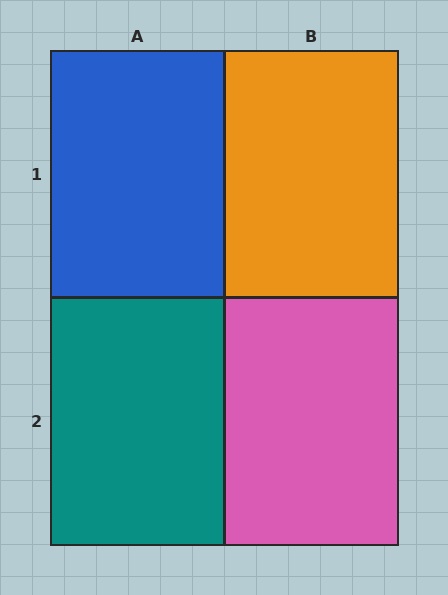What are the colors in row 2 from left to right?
Teal, pink.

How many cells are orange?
1 cell is orange.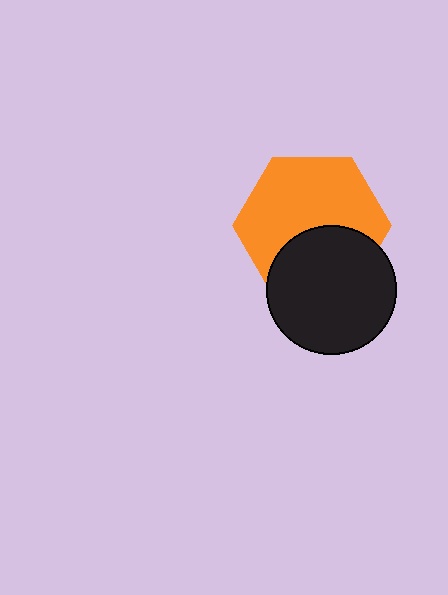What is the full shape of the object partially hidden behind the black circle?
The partially hidden object is an orange hexagon.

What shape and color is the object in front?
The object in front is a black circle.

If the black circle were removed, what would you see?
You would see the complete orange hexagon.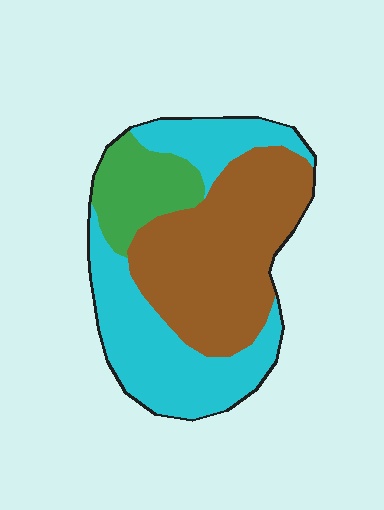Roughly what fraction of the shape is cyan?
Cyan covers roughly 40% of the shape.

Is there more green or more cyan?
Cyan.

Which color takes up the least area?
Green, at roughly 15%.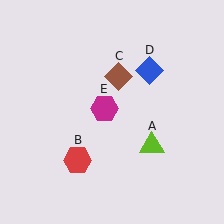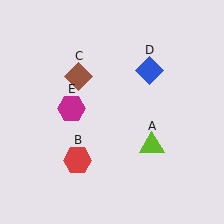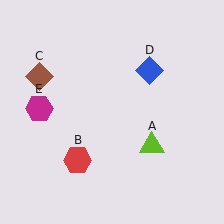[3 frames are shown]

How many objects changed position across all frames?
2 objects changed position: brown diamond (object C), magenta hexagon (object E).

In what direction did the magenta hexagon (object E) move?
The magenta hexagon (object E) moved left.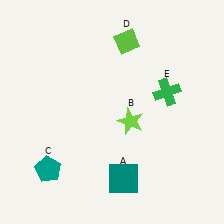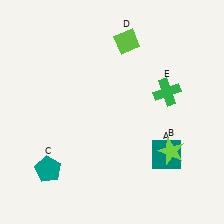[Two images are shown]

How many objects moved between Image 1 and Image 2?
2 objects moved between the two images.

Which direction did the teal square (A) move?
The teal square (A) moved right.